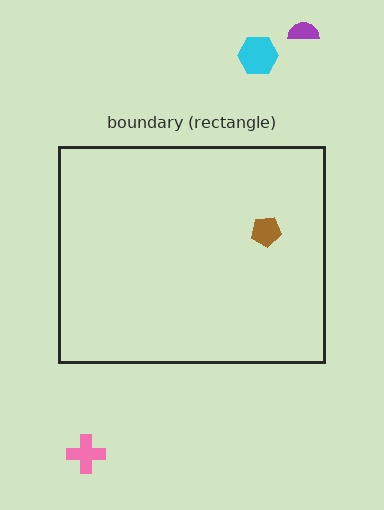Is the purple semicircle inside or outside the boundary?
Outside.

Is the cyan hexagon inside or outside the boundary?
Outside.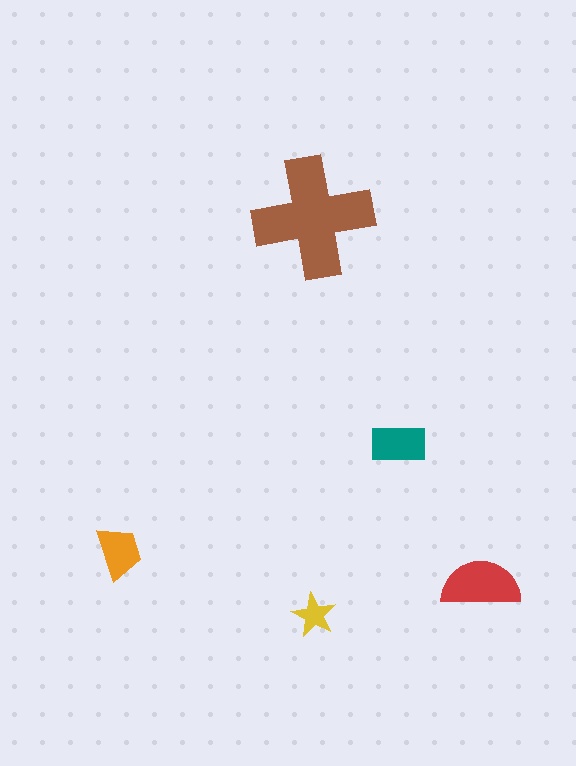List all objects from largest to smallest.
The brown cross, the red semicircle, the teal rectangle, the orange trapezoid, the yellow star.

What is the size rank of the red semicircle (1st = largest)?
2nd.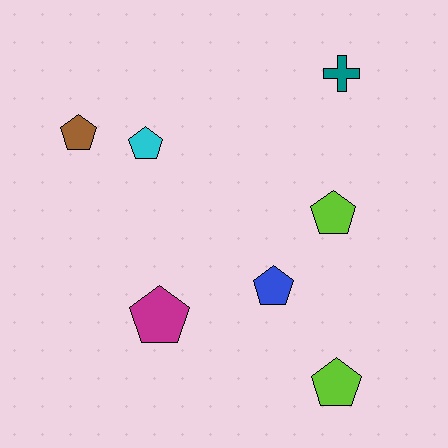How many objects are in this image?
There are 7 objects.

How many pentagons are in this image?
There are 6 pentagons.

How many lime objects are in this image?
There are 2 lime objects.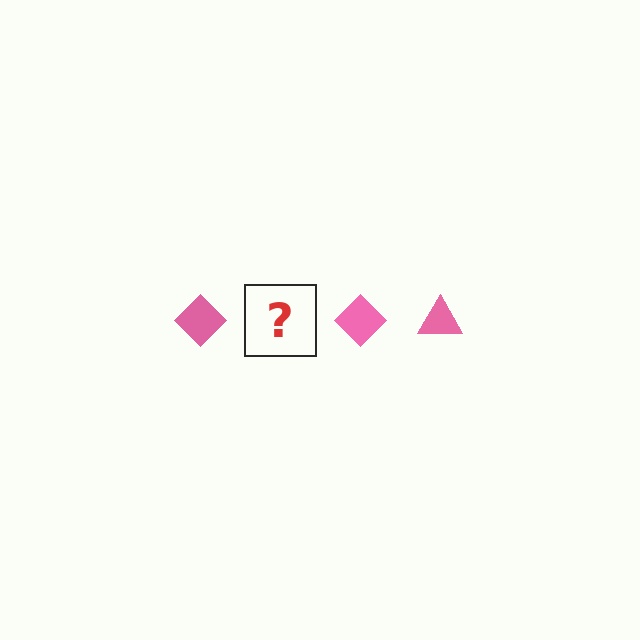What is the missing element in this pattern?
The missing element is a pink triangle.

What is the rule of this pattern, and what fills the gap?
The rule is that the pattern cycles through diamond, triangle shapes in pink. The gap should be filled with a pink triangle.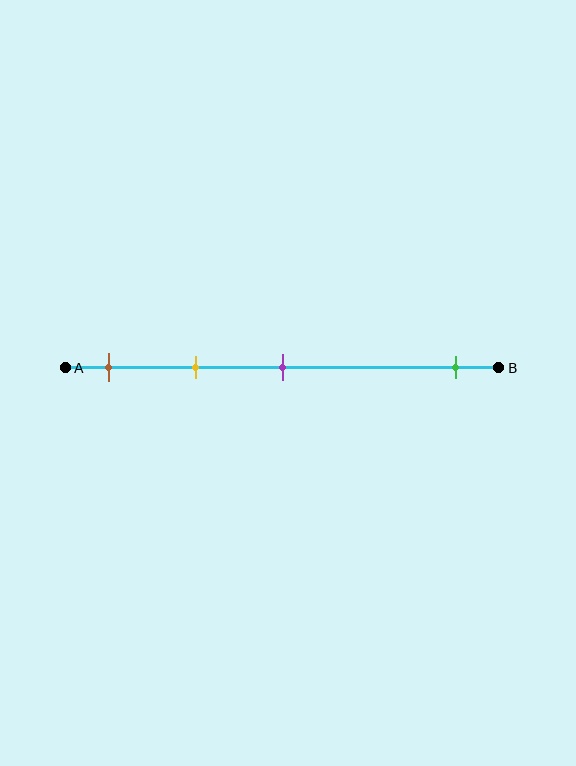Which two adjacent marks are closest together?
The brown and yellow marks are the closest adjacent pair.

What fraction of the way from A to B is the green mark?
The green mark is approximately 90% (0.9) of the way from A to B.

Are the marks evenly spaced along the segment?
No, the marks are not evenly spaced.